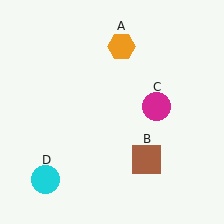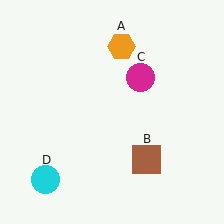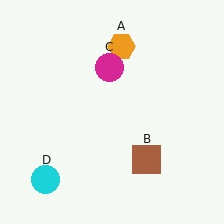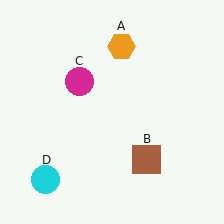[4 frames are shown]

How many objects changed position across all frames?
1 object changed position: magenta circle (object C).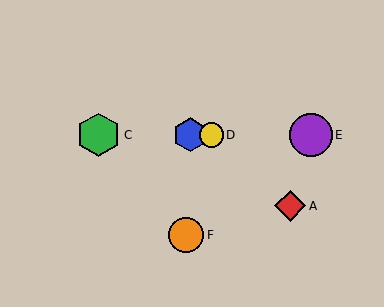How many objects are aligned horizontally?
4 objects (B, C, D, E) are aligned horizontally.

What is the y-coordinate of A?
Object A is at y≈206.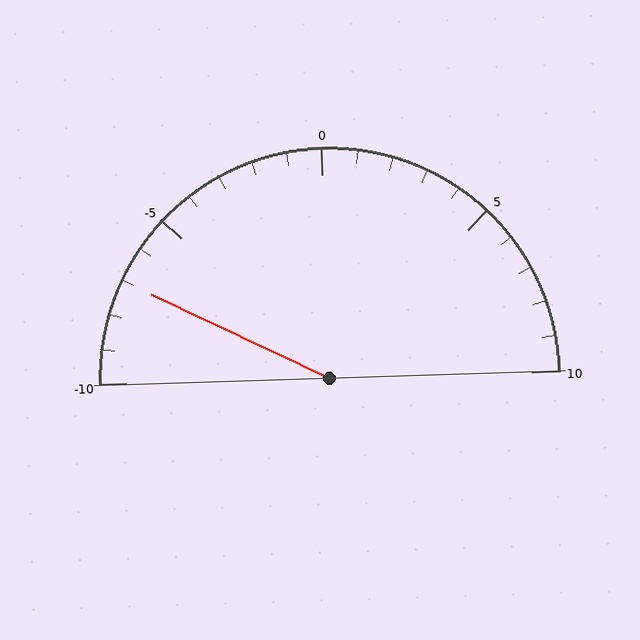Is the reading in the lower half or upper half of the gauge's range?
The reading is in the lower half of the range (-10 to 10).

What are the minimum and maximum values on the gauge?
The gauge ranges from -10 to 10.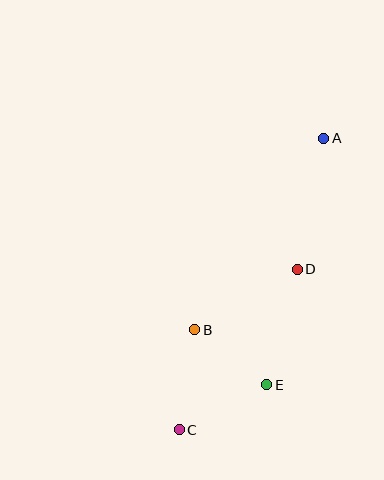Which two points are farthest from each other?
Points A and C are farthest from each other.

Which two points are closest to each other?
Points B and E are closest to each other.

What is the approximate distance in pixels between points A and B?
The distance between A and B is approximately 231 pixels.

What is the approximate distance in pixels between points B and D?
The distance between B and D is approximately 119 pixels.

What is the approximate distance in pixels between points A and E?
The distance between A and E is approximately 253 pixels.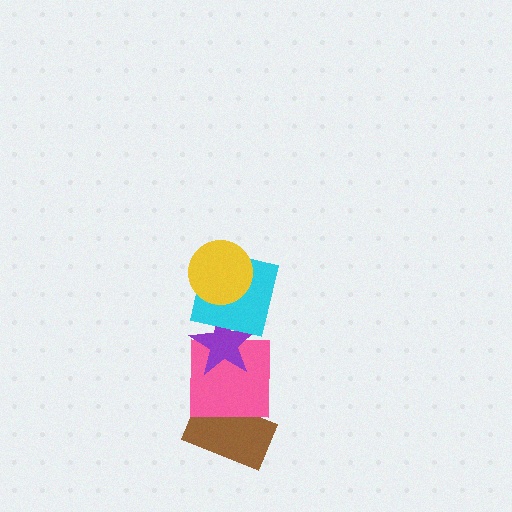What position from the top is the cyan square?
The cyan square is 2nd from the top.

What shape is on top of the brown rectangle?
The pink square is on top of the brown rectangle.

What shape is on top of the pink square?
The purple star is on top of the pink square.